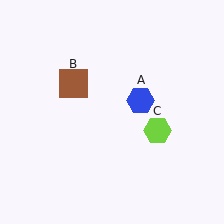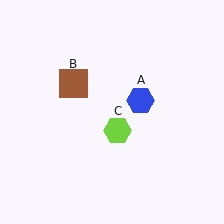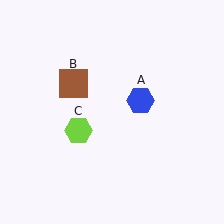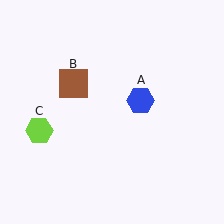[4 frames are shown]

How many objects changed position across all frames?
1 object changed position: lime hexagon (object C).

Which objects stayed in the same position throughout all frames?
Blue hexagon (object A) and brown square (object B) remained stationary.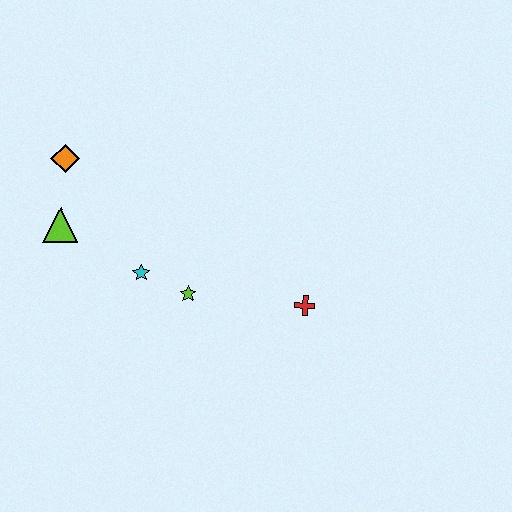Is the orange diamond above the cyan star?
Yes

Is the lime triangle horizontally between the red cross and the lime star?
No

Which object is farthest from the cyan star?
The red cross is farthest from the cyan star.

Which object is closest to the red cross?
The lime star is closest to the red cross.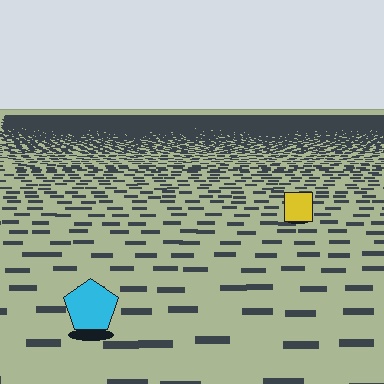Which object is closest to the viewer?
The cyan pentagon is closest. The texture marks near it are larger and more spread out.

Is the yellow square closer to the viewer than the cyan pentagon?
No. The cyan pentagon is closer — you can tell from the texture gradient: the ground texture is coarser near it.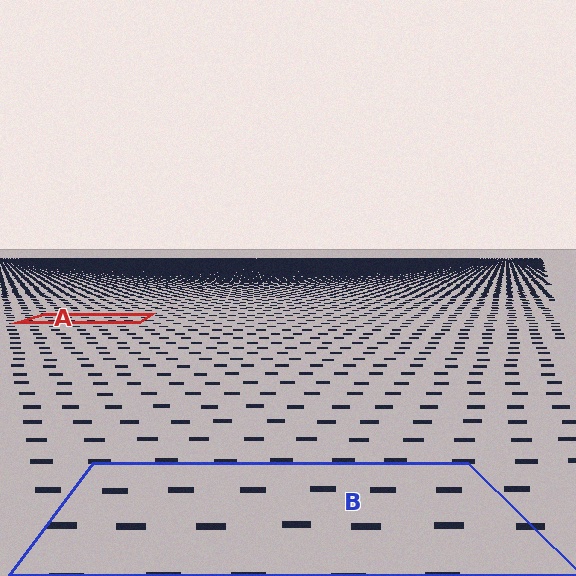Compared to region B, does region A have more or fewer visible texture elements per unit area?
Region A has more texture elements per unit area — they are packed more densely because it is farther away.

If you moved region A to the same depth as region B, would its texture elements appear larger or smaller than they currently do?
They would appear larger. At a closer depth, the same texture elements are projected at a bigger on-screen size.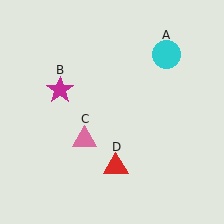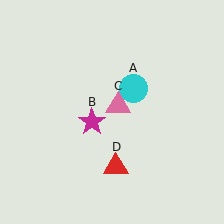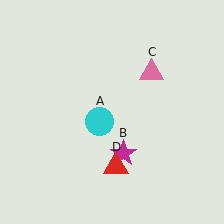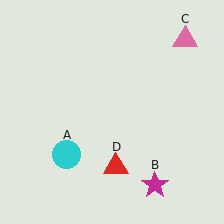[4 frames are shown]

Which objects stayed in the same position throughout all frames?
Red triangle (object D) remained stationary.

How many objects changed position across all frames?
3 objects changed position: cyan circle (object A), magenta star (object B), pink triangle (object C).